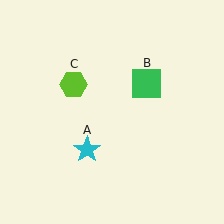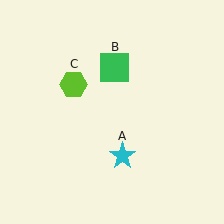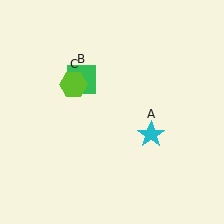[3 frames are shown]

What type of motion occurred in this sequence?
The cyan star (object A), green square (object B) rotated counterclockwise around the center of the scene.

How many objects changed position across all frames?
2 objects changed position: cyan star (object A), green square (object B).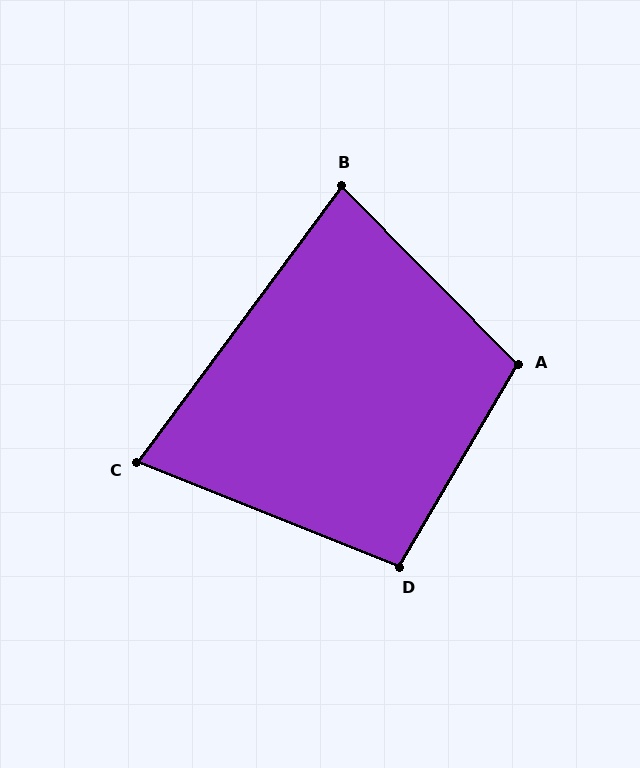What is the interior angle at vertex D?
Approximately 99 degrees (obtuse).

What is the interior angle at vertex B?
Approximately 81 degrees (acute).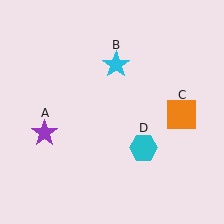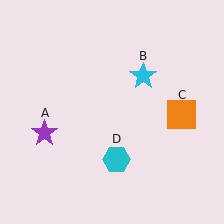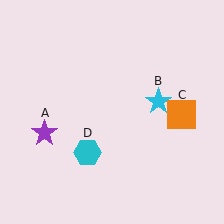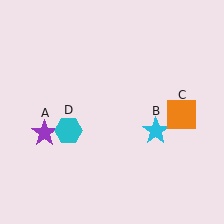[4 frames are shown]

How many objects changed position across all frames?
2 objects changed position: cyan star (object B), cyan hexagon (object D).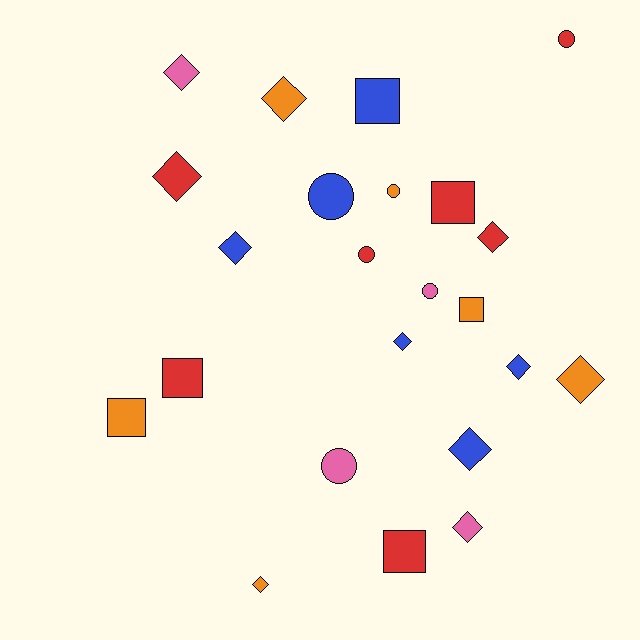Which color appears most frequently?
Red, with 7 objects.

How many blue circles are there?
There is 1 blue circle.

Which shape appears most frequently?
Diamond, with 11 objects.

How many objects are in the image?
There are 23 objects.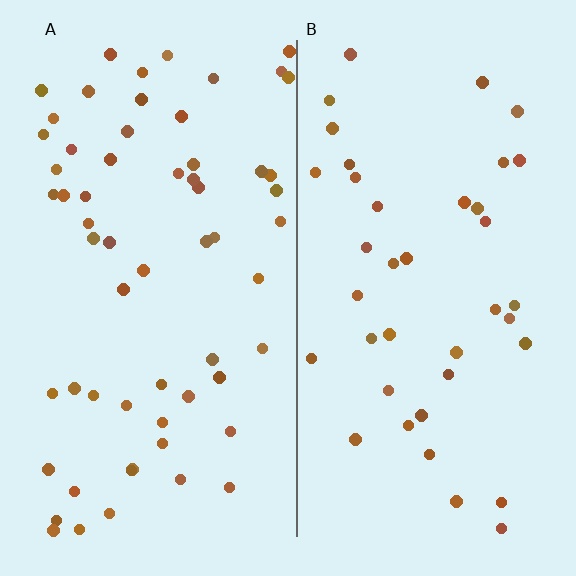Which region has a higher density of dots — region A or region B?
A (the left).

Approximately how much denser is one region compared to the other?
Approximately 1.6× — region A over region B.